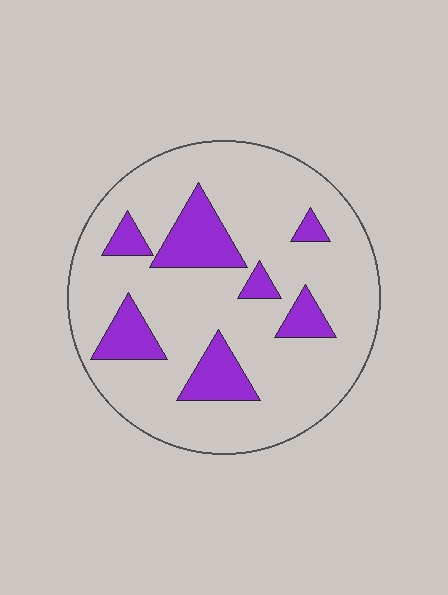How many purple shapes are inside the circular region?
7.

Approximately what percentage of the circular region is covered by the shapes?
Approximately 20%.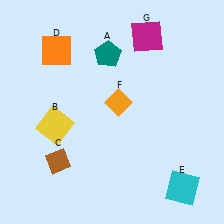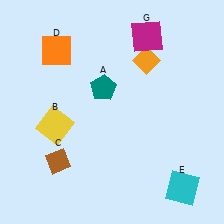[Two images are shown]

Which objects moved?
The objects that moved are: the teal pentagon (A), the orange diamond (F).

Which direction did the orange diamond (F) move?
The orange diamond (F) moved up.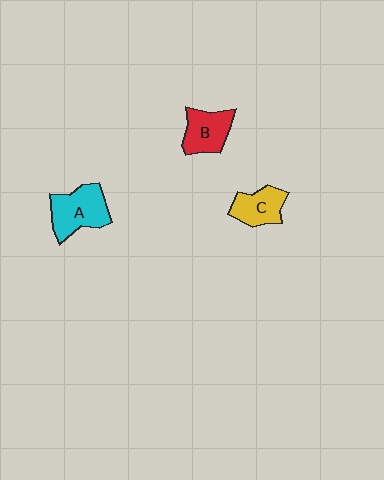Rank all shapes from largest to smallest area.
From largest to smallest: A (cyan), B (red), C (yellow).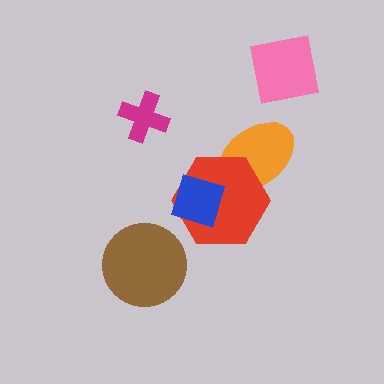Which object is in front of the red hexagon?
The blue diamond is in front of the red hexagon.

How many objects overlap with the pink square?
0 objects overlap with the pink square.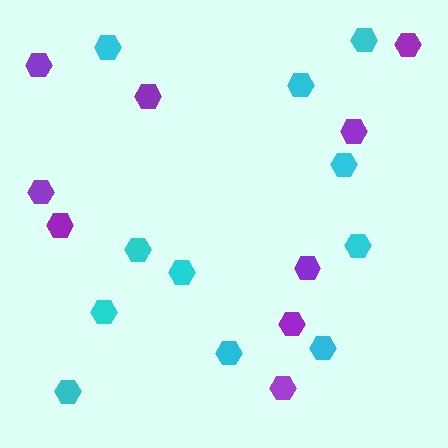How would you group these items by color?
There are 2 groups: one group of cyan hexagons (11) and one group of purple hexagons (9).